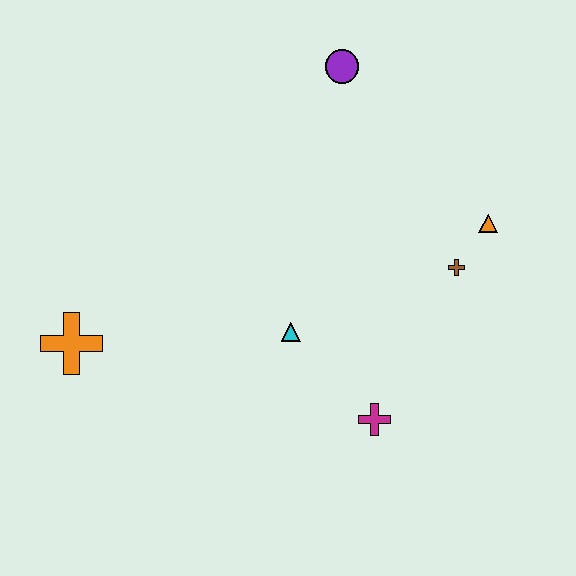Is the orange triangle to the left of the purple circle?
No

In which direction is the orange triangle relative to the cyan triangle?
The orange triangle is to the right of the cyan triangle.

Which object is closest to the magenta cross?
The cyan triangle is closest to the magenta cross.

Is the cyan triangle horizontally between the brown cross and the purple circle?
No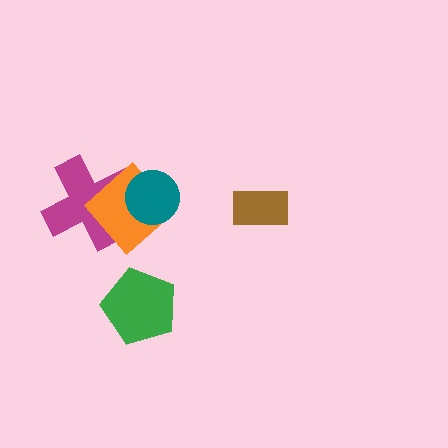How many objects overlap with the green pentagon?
0 objects overlap with the green pentagon.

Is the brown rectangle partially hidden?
No, no other shape covers it.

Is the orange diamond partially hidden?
Yes, it is partially covered by another shape.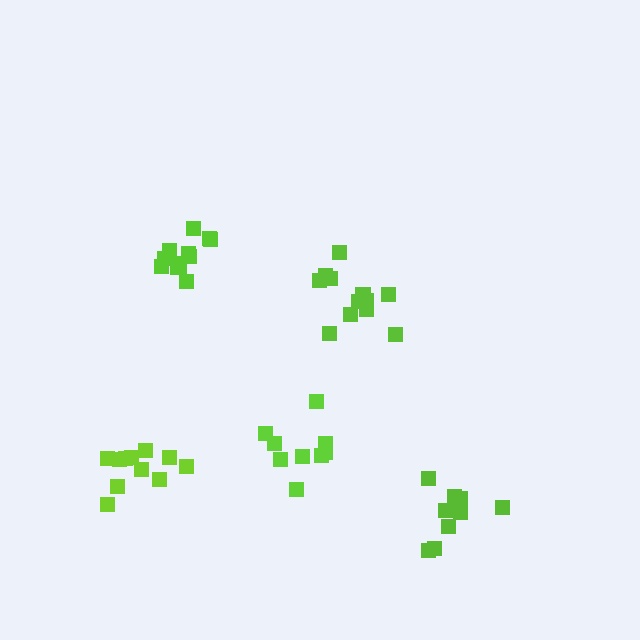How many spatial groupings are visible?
There are 5 spatial groupings.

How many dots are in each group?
Group 1: 9 dots, Group 2: 13 dots, Group 3: 12 dots, Group 4: 9 dots, Group 5: 11 dots (54 total).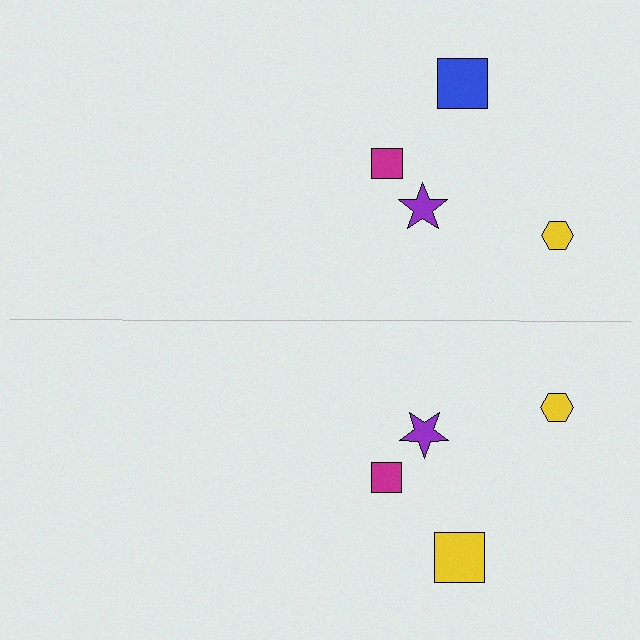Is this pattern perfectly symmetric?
No, the pattern is not perfectly symmetric. The yellow square on the bottom side breaks the symmetry — its mirror counterpart is blue.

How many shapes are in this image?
There are 8 shapes in this image.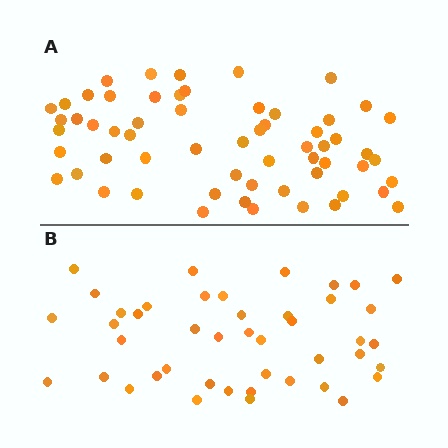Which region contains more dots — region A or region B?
Region A (the top region) has more dots.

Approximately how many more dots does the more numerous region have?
Region A has approximately 15 more dots than region B.